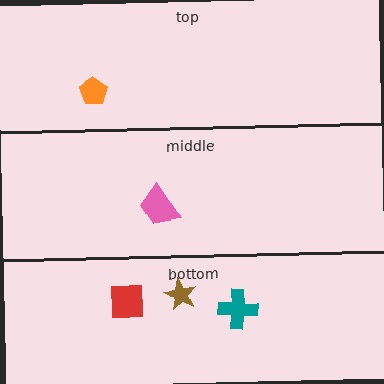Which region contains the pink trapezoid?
The middle region.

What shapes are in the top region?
The orange pentagon.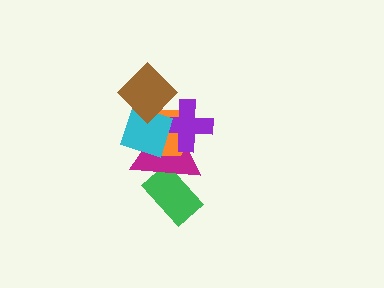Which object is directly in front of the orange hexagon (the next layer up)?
The purple cross is directly in front of the orange hexagon.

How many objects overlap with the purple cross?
3 objects overlap with the purple cross.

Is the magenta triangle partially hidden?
Yes, it is partially covered by another shape.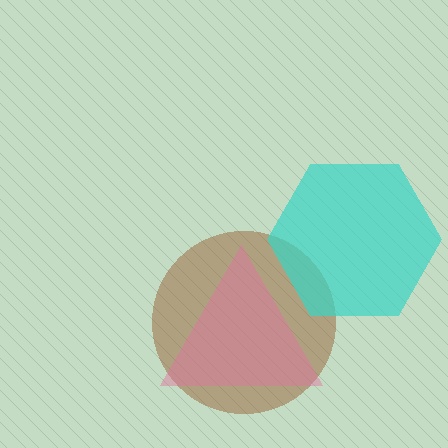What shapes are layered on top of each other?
The layered shapes are: a brown circle, a cyan hexagon, a pink triangle.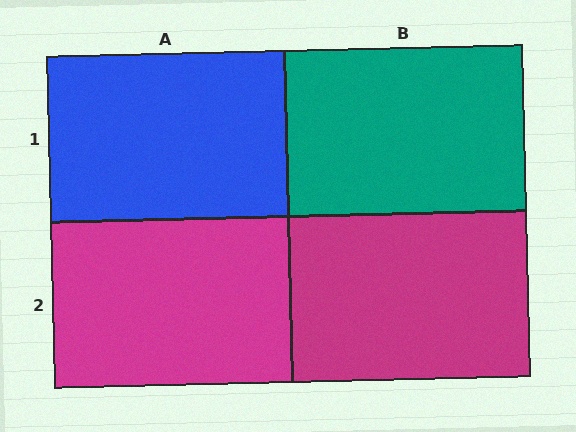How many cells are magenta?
2 cells are magenta.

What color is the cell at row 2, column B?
Magenta.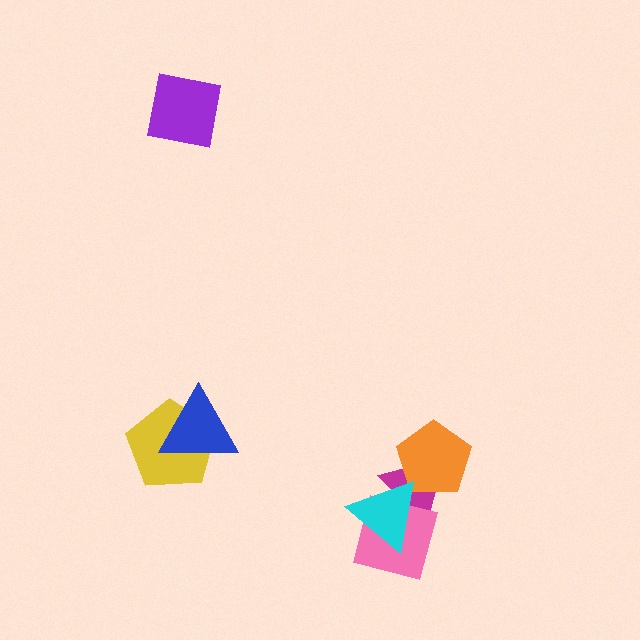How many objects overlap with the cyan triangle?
3 objects overlap with the cyan triangle.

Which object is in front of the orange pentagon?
The cyan triangle is in front of the orange pentagon.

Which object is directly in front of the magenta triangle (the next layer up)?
The pink square is directly in front of the magenta triangle.